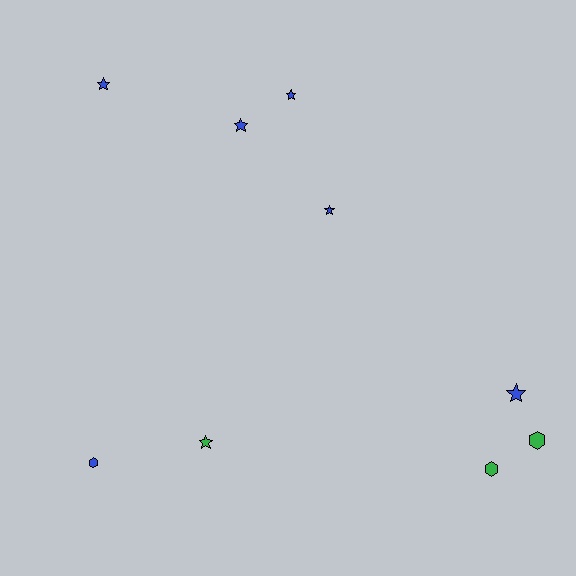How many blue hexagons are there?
There is 1 blue hexagon.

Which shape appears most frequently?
Star, with 6 objects.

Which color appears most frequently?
Blue, with 6 objects.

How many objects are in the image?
There are 9 objects.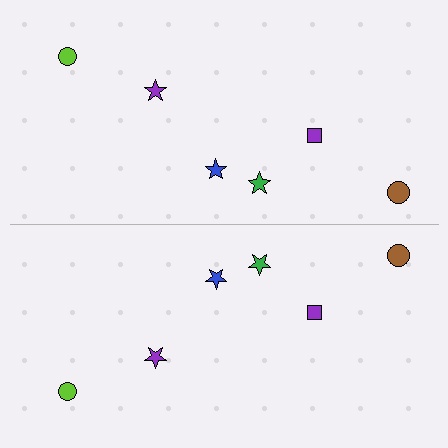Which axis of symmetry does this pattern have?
The pattern has a horizontal axis of symmetry running through the center of the image.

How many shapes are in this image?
There are 12 shapes in this image.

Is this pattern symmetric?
Yes, this pattern has bilateral (reflection) symmetry.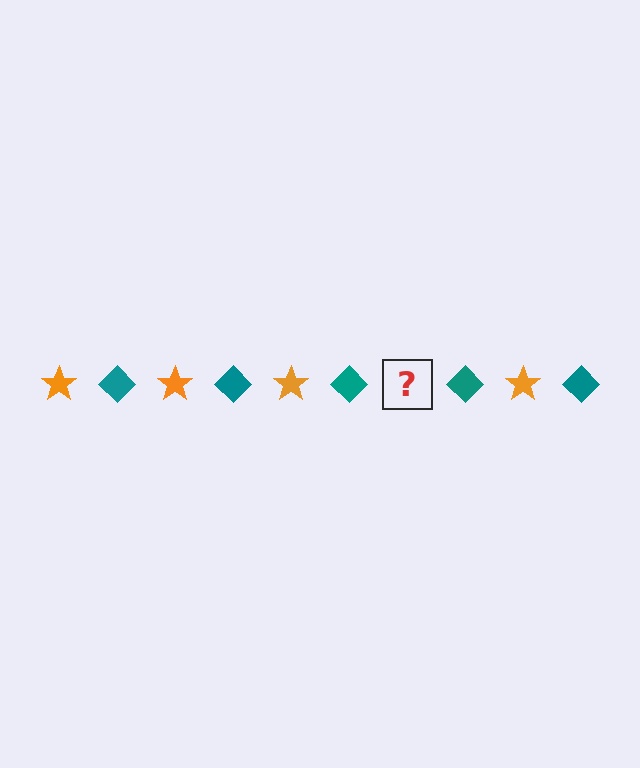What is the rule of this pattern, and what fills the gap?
The rule is that the pattern alternates between orange star and teal diamond. The gap should be filled with an orange star.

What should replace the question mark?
The question mark should be replaced with an orange star.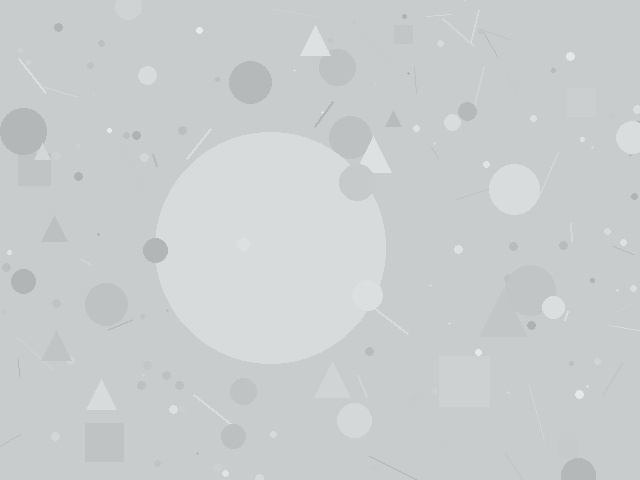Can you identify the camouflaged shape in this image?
The camouflaged shape is a circle.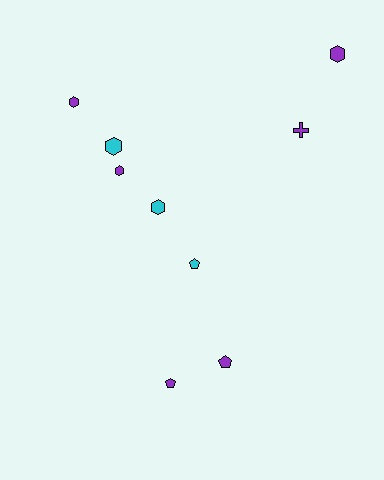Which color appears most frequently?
Purple, with 6 objects.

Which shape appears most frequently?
Hexagon, with 5 objects.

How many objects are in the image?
There are 9 objects.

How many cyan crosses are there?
There are no cyan crosses.